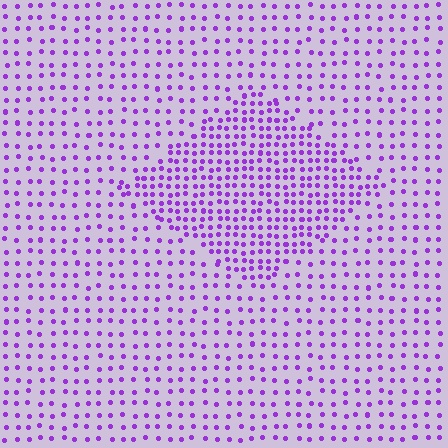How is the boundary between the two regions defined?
The boundary is defined by a change in element density (approximately 2.0x ratio). All elements are the same color, size, and shape.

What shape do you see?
I see a diamond.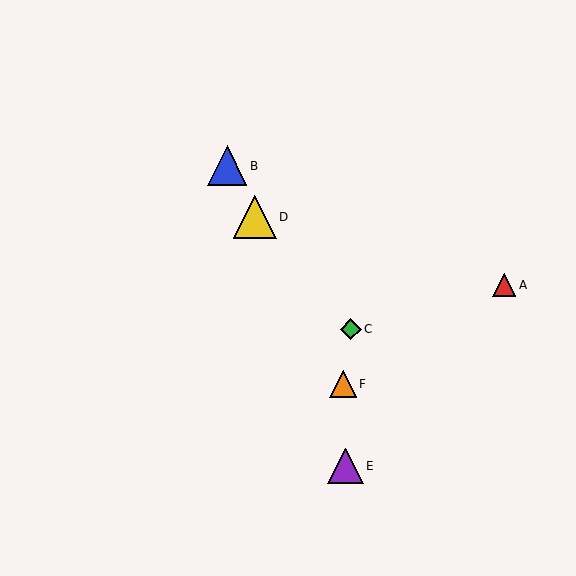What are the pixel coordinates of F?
Object F is at (343, 384).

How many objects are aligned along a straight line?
3 objects (B, D, F) are aligned along a straight line.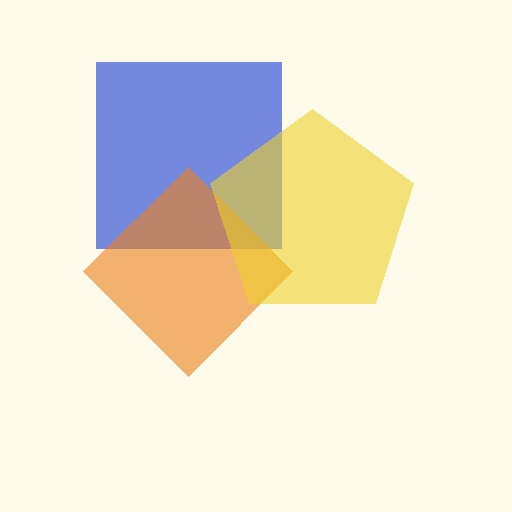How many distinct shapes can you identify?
There are 3 distinct shapes: a blue square, an orange diamond, a yellow pentagon.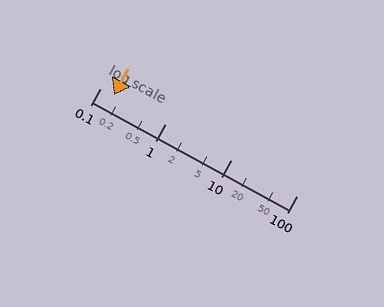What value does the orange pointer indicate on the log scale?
The pointer indicates approximately 0.16.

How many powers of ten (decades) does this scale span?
The scale spans 3 decades, from 0.1 to 100.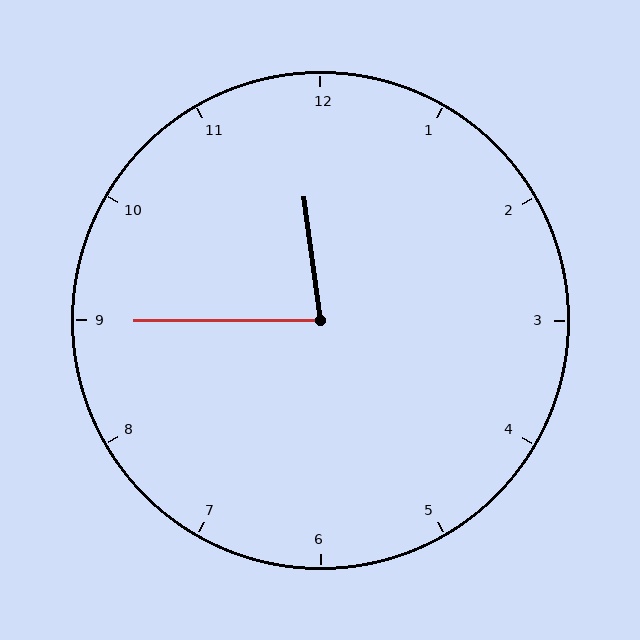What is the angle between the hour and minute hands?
Approximately 82 degrees.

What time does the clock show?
11:45.